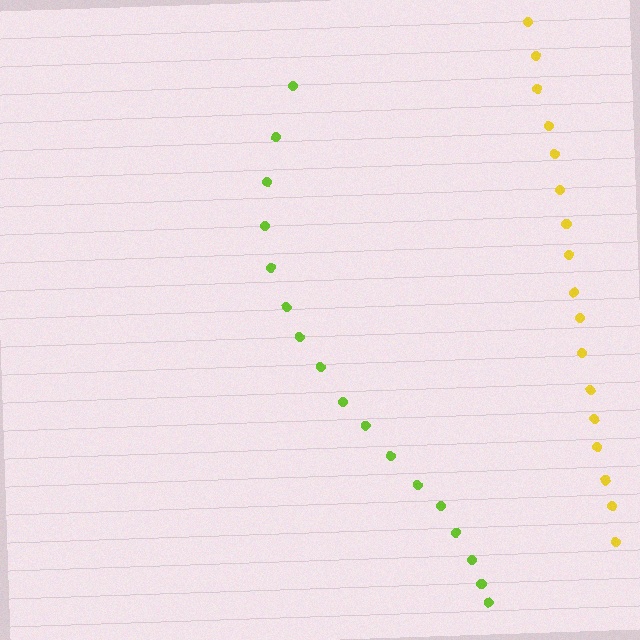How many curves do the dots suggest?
There are 2 distinct paths.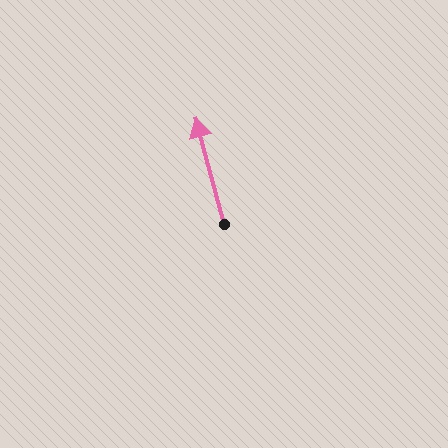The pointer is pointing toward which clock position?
Roughly 11 o'clock.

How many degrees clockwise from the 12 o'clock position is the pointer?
Approximately 345 degrees.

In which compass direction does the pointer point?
North.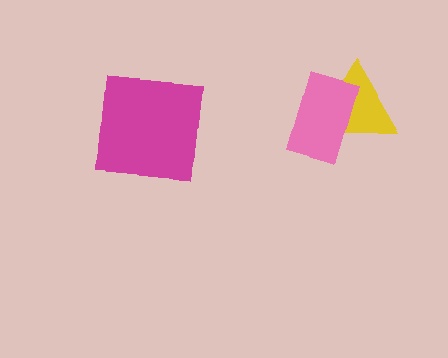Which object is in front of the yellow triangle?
The pink rectangle is in front of the yellow triangle.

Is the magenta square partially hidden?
No, no other shape covers it.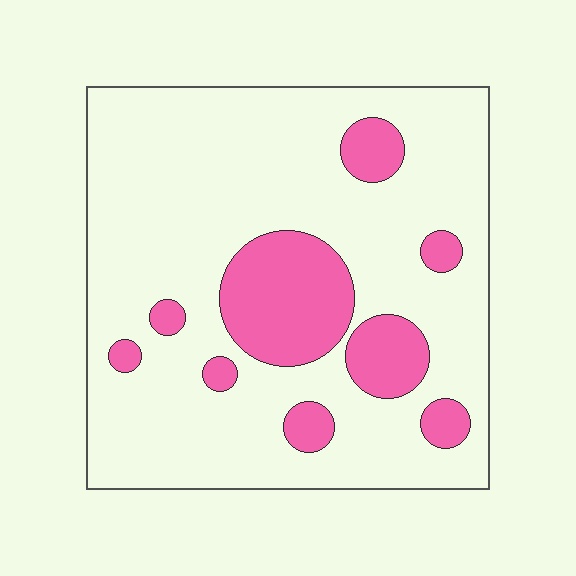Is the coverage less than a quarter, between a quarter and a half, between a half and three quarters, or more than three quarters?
Less than a quarter.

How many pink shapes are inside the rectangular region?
9.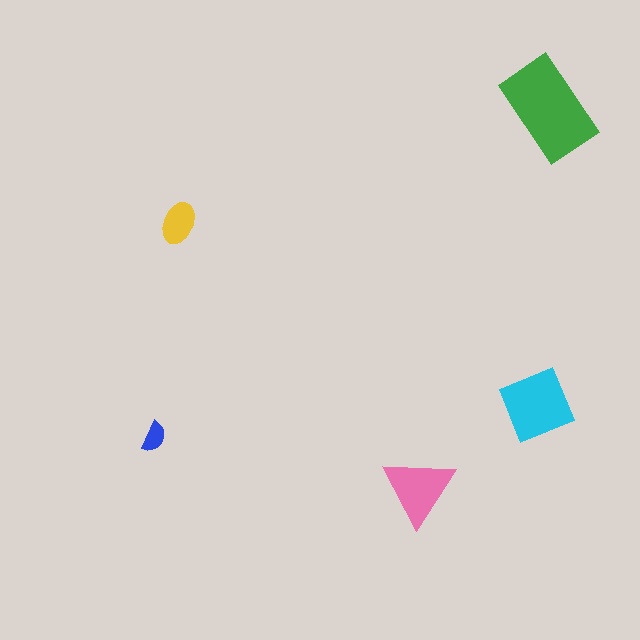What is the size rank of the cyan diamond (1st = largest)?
2nd.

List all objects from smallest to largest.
The blue semicircle, the yellow ellipse, the pink triangle, the cyan diamond, the green rectangle.